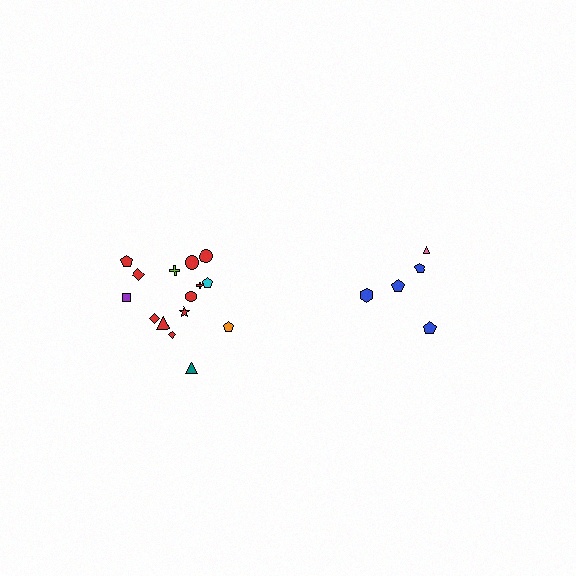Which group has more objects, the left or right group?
The left group.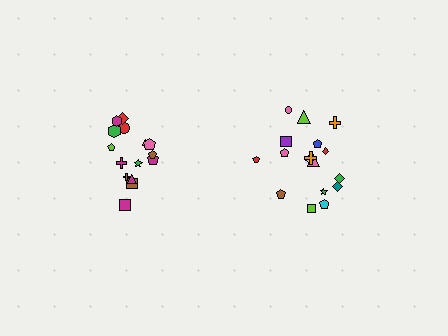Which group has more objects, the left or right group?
The right group.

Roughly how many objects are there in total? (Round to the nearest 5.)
Roughly 35 objects in total.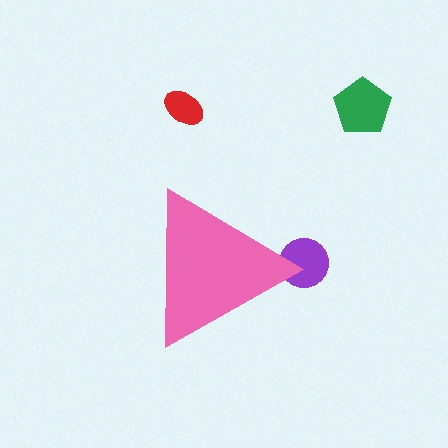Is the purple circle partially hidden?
Yes, the purple circle is partially hidden behind the pink triangle.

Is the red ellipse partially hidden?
No, the red ellipse is fully visible.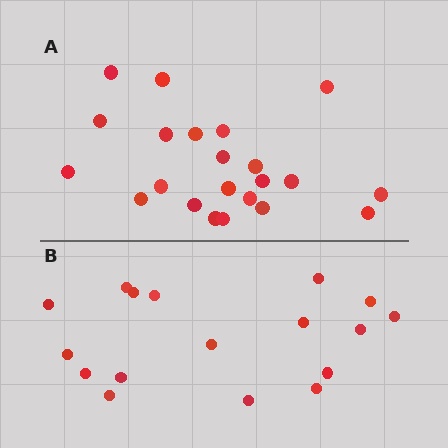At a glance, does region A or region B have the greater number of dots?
Region A (the top region) has more dots.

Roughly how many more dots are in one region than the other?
Region A has about 5 more dots than region B.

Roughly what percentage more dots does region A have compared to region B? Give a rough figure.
About 30% more.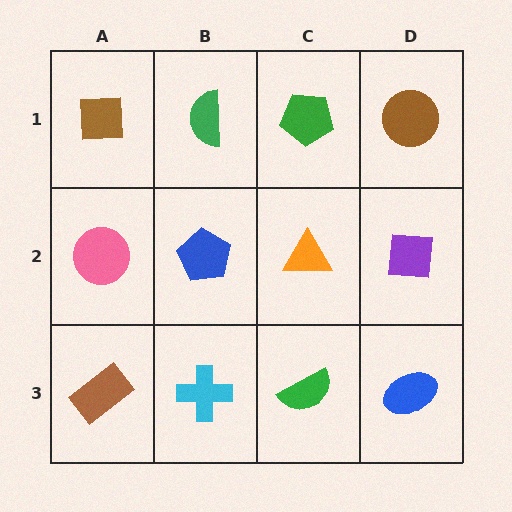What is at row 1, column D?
A brown circle.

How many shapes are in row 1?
4 shapes.